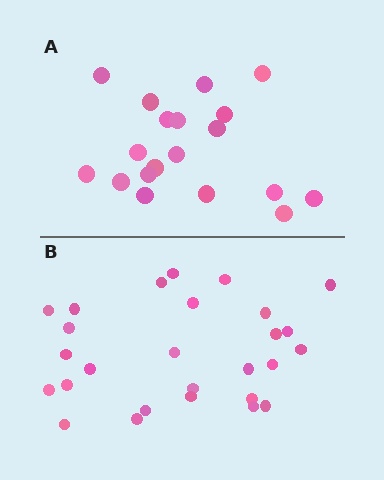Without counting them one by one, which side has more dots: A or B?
Region B (the bottom region) has more dots.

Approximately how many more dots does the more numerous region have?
Region B has roughly 8 or so more dots than region A.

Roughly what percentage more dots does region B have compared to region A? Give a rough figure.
About 40% more.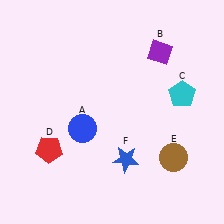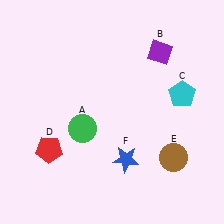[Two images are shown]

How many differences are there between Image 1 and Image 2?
There is 1 difference between the two images.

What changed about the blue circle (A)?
In Image 1, A is blue. In Image 2, it changed to green.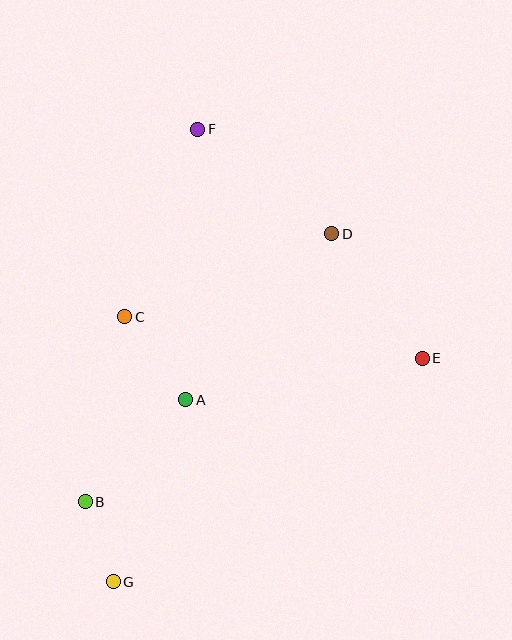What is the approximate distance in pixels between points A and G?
The distance between A and G is approximately 196 pixels.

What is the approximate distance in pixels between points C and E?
The distance between C and E is approximately 300 pixels.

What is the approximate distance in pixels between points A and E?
The distance between A and E is approximately 240 pixels.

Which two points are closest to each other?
Points B and G are closest to each other.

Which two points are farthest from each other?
Points F and G are farthest from each other.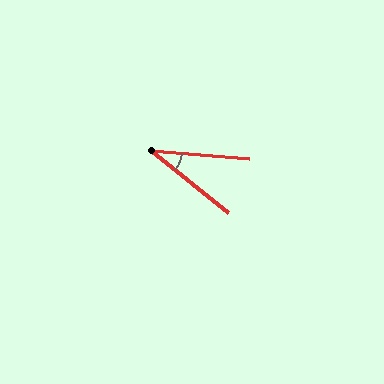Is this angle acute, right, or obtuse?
It is acute.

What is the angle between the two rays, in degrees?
Approximately 34 degrees.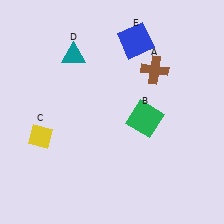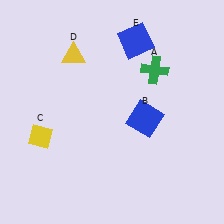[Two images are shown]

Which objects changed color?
A changed from brown to green. B changed from green to blue. D changed from teal to yellow.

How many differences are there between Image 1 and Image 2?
There are 3 differences between the two images.